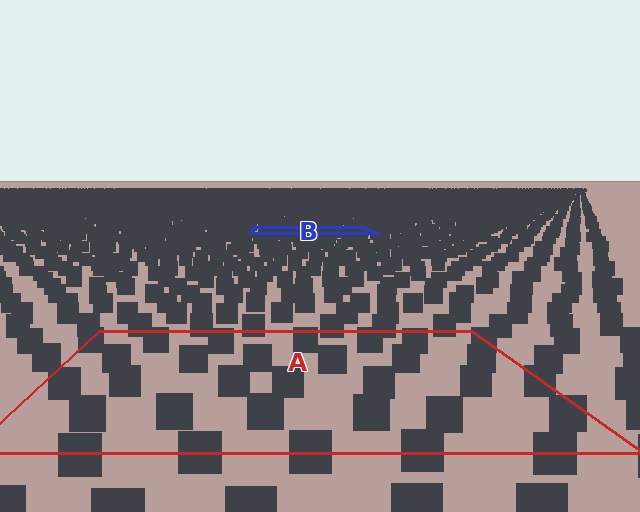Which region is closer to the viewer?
Region A is closer. The texture elements there are larger and more spread out.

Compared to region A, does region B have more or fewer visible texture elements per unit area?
Region B has more texture elements per unit area — they are packed more densely because it is farther away.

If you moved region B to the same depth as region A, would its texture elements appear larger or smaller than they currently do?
They would appear larger. At a closer depth, the same texture elements are projected at a bigger on-screen size.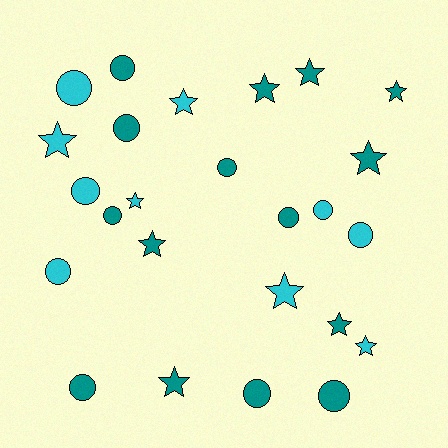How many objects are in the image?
There are 25 objects.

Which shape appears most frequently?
Circle, with 13 objects.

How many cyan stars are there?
There are 5 cyan stars.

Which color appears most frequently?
Teal, with 15 objects.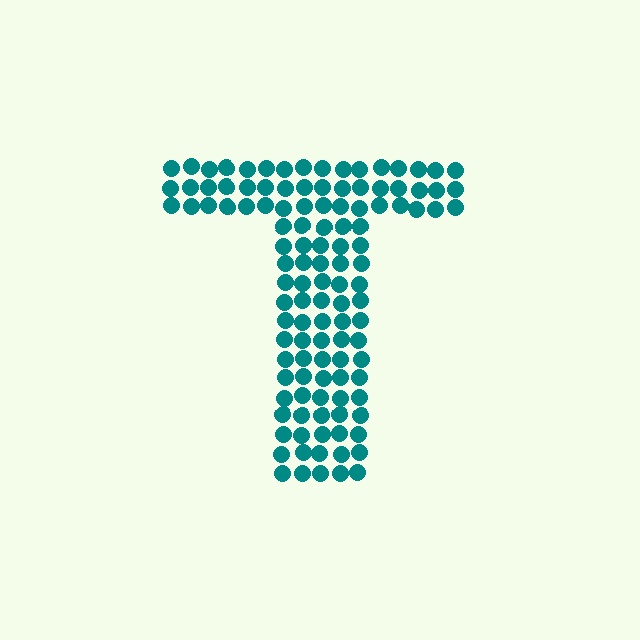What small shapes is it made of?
It is made of small circles.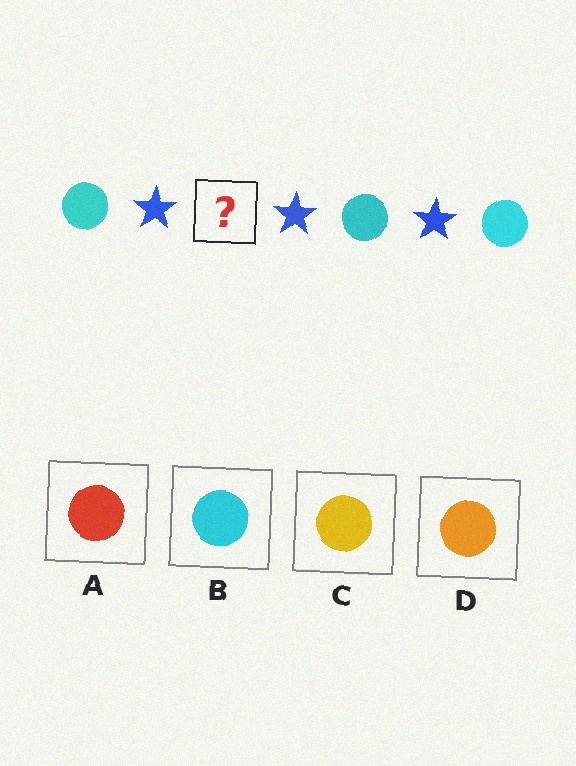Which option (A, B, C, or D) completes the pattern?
B.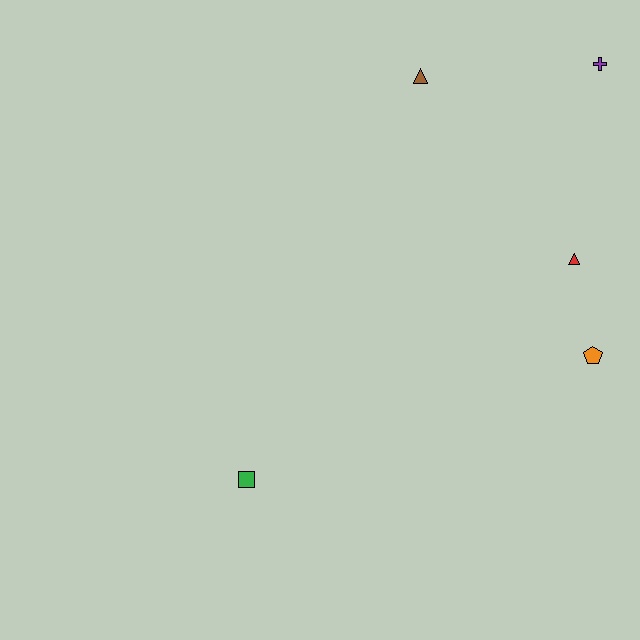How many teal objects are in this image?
There are no teal objects.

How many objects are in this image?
There are 5 objects.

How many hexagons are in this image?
There are no hexagons.